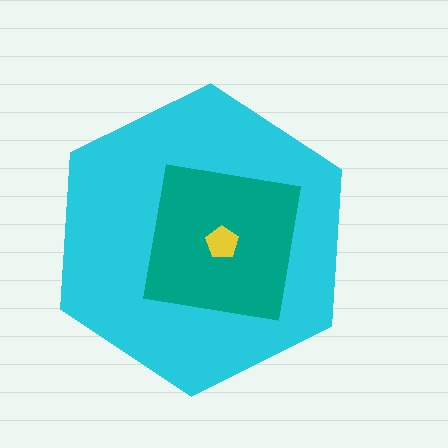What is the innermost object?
The yellow pentagon.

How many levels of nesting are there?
3.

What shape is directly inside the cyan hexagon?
The teal square.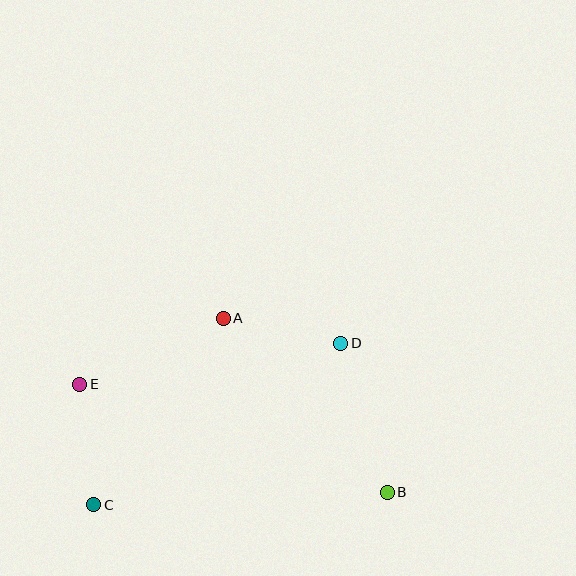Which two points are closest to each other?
Points A and D are closest to each other.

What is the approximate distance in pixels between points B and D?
The distance between B and D is approximately 156 pixels.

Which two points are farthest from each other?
Points B and E are farthest from each other.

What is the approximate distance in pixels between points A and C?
The distance between A and C is approximately 227 pixels.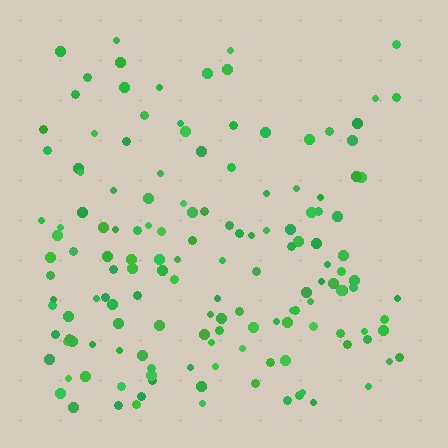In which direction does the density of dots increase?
From top to bottom, with the bottom side densest.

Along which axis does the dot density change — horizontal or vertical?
Vertical.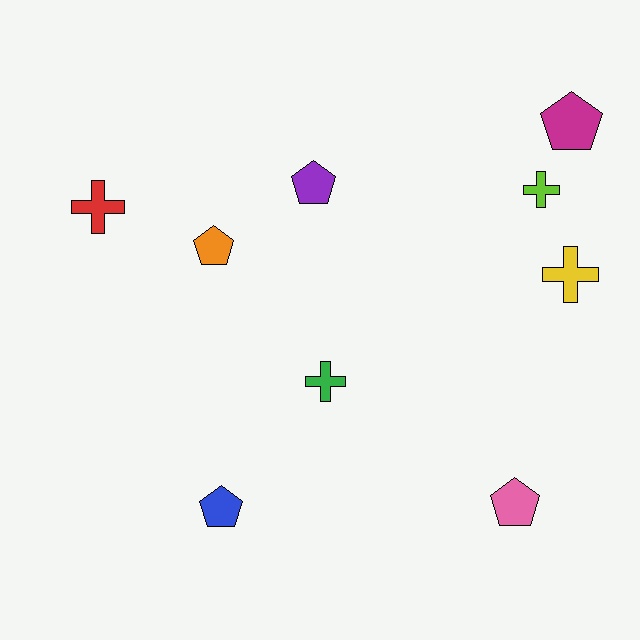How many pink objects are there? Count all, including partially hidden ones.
There is 1 pink object.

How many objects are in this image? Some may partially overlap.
There are 9 objects.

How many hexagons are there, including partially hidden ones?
There are no hexagons.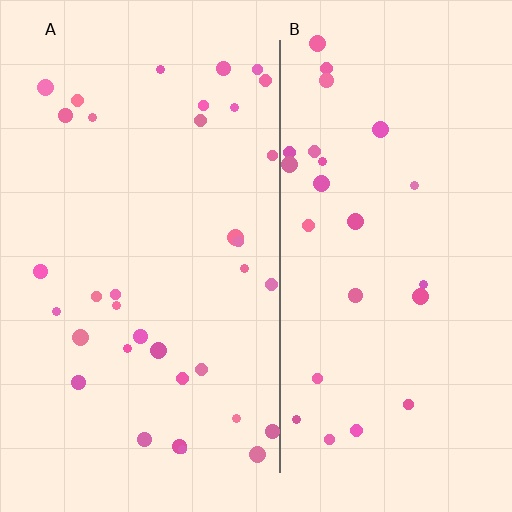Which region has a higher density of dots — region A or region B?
A (the left).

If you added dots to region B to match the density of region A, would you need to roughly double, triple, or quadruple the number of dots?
Approximately double.